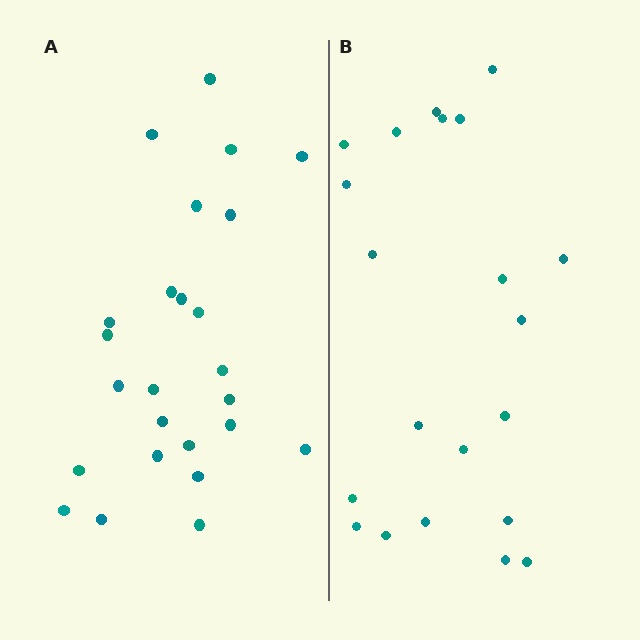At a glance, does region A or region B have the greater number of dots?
Region A (the left region) has more dots.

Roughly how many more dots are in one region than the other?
Region A has about 4 more dots than region B.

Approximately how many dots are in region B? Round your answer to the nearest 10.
About 20 dots. (The exact count is 21, which rounds to 20.)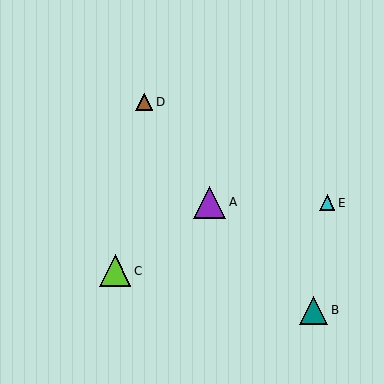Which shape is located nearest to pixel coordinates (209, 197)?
The purple triangle (labeled A) at (210, 202) is nearest to that location.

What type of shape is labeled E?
Shape E is a cyan triangle.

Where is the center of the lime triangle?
The center of the lime triangle is at (115, 271).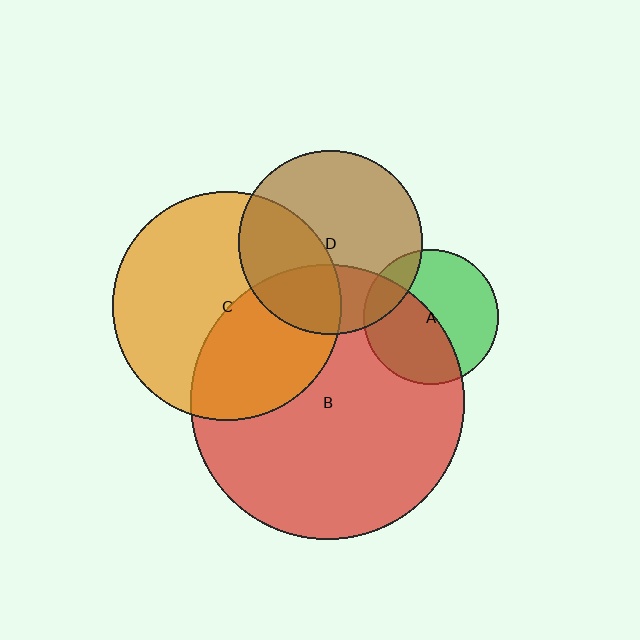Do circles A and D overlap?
Yes.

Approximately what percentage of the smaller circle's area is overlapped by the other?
Approximately 15%.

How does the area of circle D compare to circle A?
Approximately 1.8 times.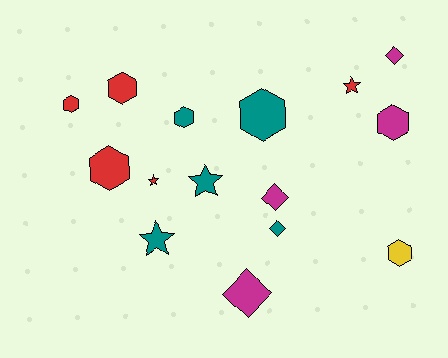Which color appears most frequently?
Red, with 5 objects.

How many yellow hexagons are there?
There is 1 yellow hexagon.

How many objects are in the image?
There are 15 objects.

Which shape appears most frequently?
Hexagon, with 7 objects.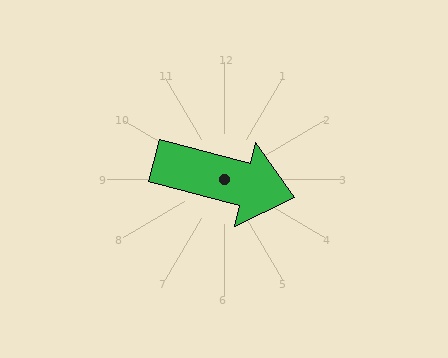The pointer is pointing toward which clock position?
Roughly 3 o'clock.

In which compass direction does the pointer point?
East.